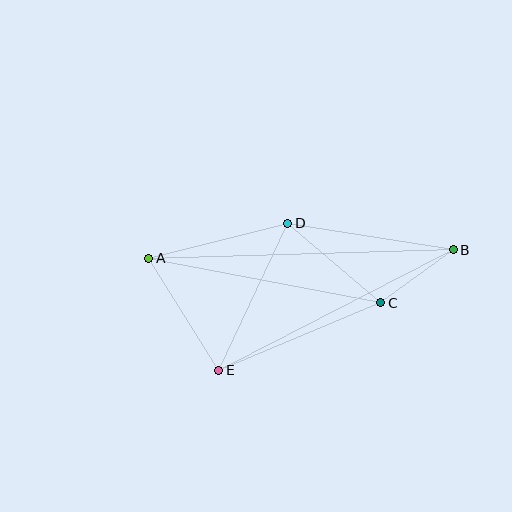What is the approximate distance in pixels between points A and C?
The distance between A and C is approximately 236 pixels.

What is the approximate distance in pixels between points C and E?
The distance between C and E is approximately 175 pixels.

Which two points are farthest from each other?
Points A and B are farthest from each other.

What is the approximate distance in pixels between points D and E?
The distance between D and E is approximately 162 pixels.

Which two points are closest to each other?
Points B and C are closest to each other.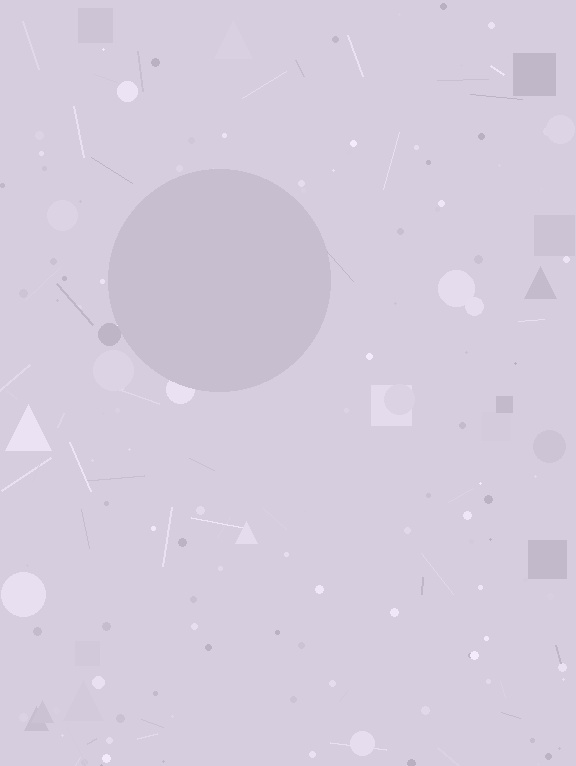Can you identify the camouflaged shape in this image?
The camouflaged shape is a circle.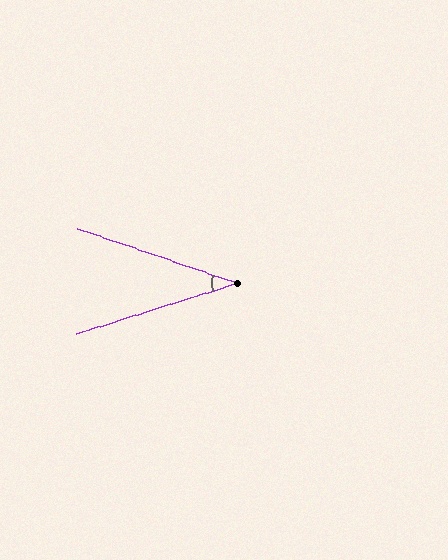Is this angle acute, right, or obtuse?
It is acute.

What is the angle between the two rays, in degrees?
Approximately 36 degrees.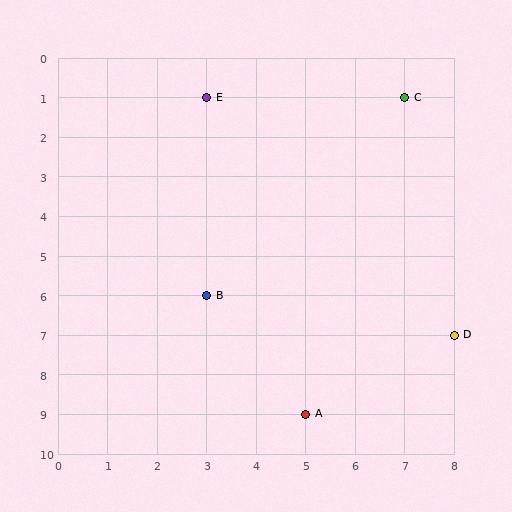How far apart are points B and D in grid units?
Points B and D are 5 columns and 1 row apart (about 5.1 grid units diagonally).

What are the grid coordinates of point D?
Point D is at grid coordinates (8, 7).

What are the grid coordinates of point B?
Point B is at grid coordinates (3, 6).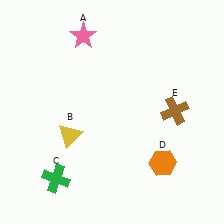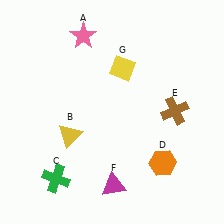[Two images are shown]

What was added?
A magenta triangle (F), a yellow diamond (G) were added in Image 2.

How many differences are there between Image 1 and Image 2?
There are 2 differences between the two images.